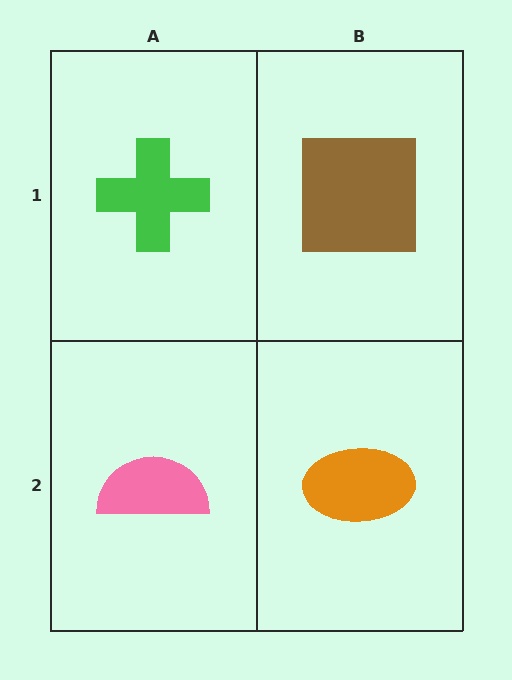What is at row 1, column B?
A brown square.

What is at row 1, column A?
A green cross.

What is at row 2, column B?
An orange ellipse.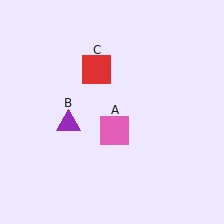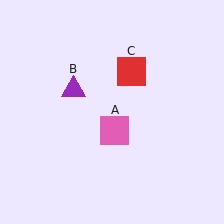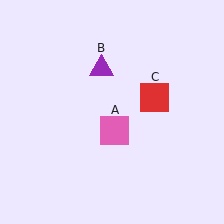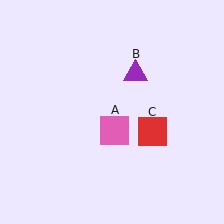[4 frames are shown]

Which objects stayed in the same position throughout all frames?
Pink square (object A) remained stationary.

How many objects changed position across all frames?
2 objects changed position: purple triangle (object B), red square (object C).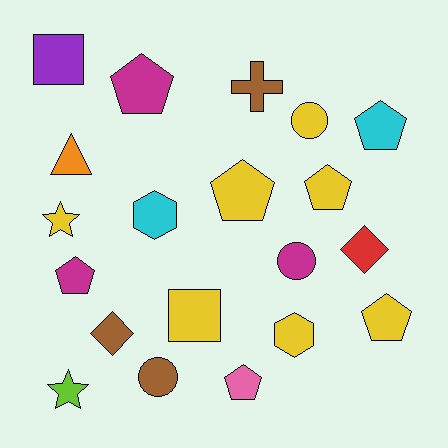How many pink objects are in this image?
There is 1 pink object.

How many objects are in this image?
There are 20 objects.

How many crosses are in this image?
There is 1 cross.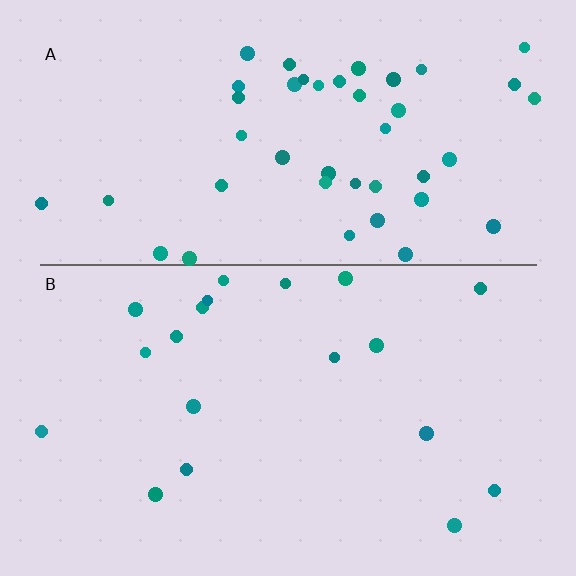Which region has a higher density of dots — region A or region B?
A (the top).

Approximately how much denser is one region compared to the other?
Approximately 2.4× — region A over region B.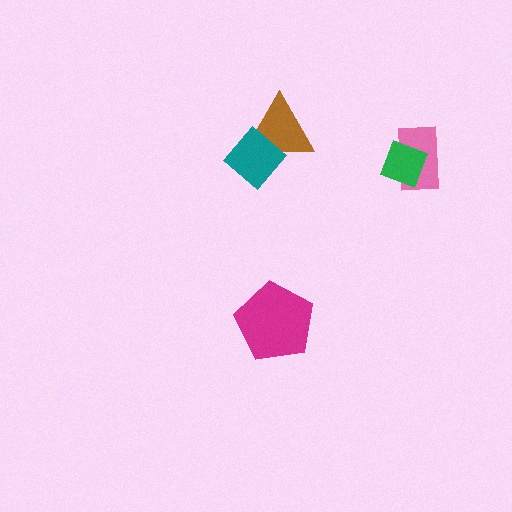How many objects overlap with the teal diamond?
1 object overlaps with the teal diamond.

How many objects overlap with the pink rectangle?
1 object overlaps with the pink rectangle.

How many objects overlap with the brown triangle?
1 object overlaps with the brown triangle.